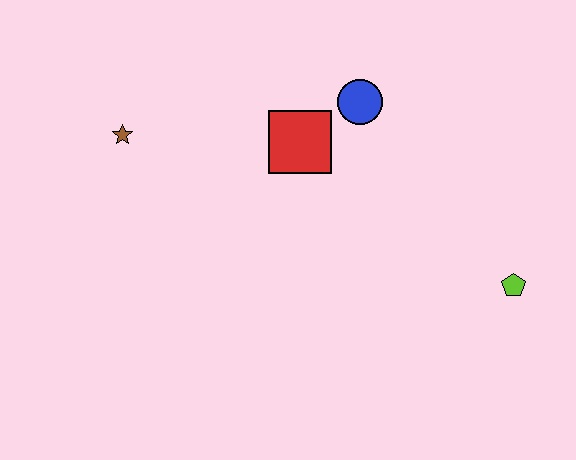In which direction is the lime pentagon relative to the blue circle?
The lime pentagon is below the blue circle.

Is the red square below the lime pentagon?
No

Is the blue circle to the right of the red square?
Yes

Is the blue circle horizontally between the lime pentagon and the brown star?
Yes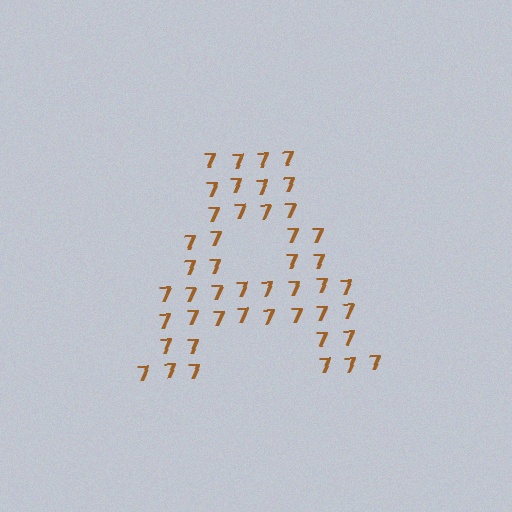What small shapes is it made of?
It is made of small digit 7's.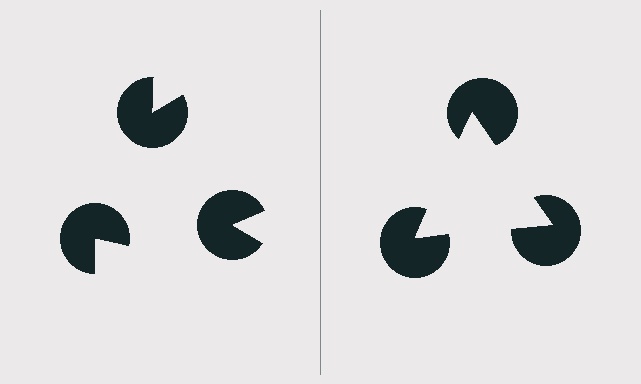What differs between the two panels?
The pac-man discs are positioned identically on both sides; only the wedge orientations differ. On the right they align to a triangle; on the left they are misaligned.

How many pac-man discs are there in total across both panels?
6 — 3 on each side.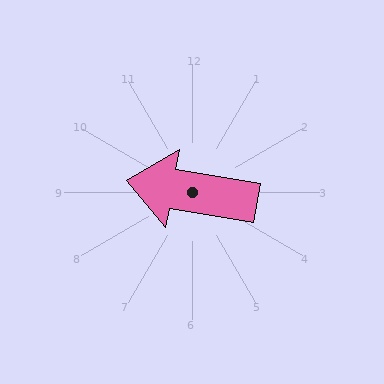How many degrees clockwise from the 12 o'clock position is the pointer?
Approximately 280 degrees.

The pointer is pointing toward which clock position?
Roughly 9 o'clock.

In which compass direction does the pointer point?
West.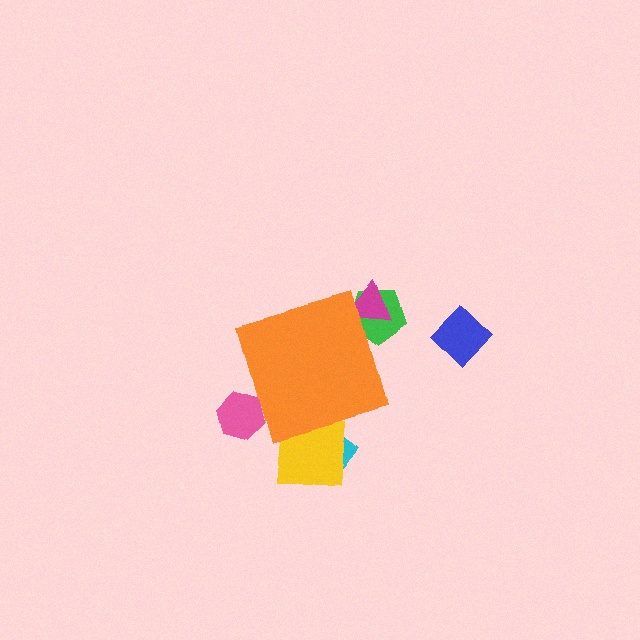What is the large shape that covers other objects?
An orange diamond.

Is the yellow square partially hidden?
Yes, the yellow square is partially hidden behind the orange diamond.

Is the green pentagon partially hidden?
Yes, the green pentagon is partially hidden behind the orange diamond.